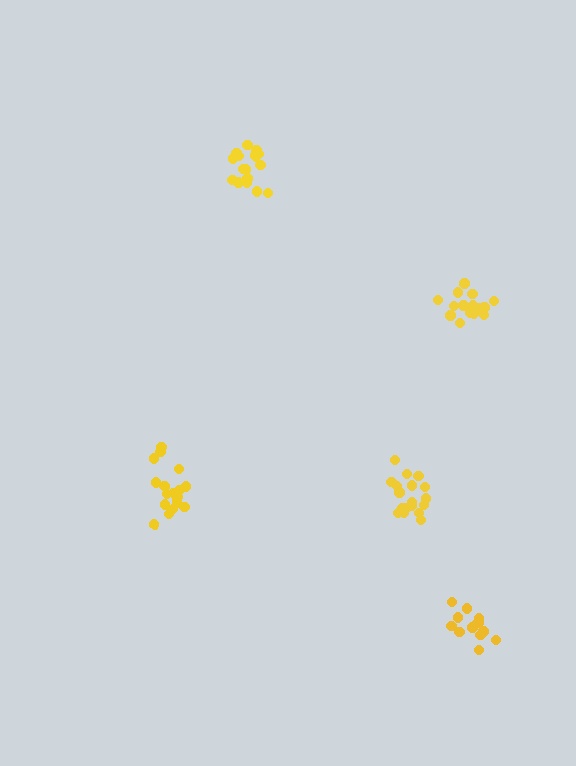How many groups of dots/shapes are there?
There are 5 groups.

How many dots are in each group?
Group 1: 20 dots, Group 2: 18 dots, Group 3: 18 dots, Group 4: 14 dots, Group 5: 16 dots (86 total).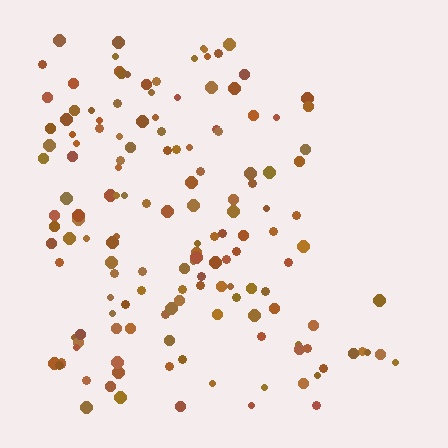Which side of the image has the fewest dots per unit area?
The right.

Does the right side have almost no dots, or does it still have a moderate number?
Still a moderate number, just noticeably fewer than the left.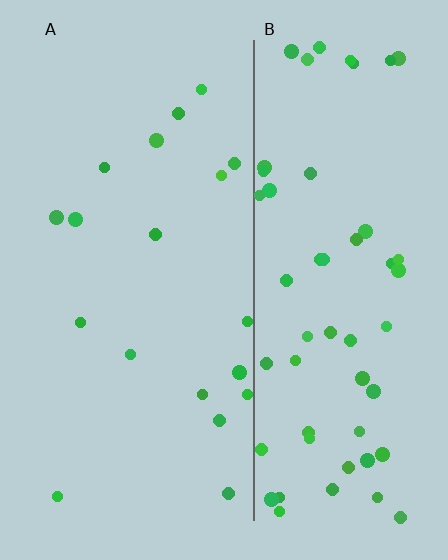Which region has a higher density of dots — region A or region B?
B (the right).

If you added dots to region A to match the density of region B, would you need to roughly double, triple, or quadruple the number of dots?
Approximately triple.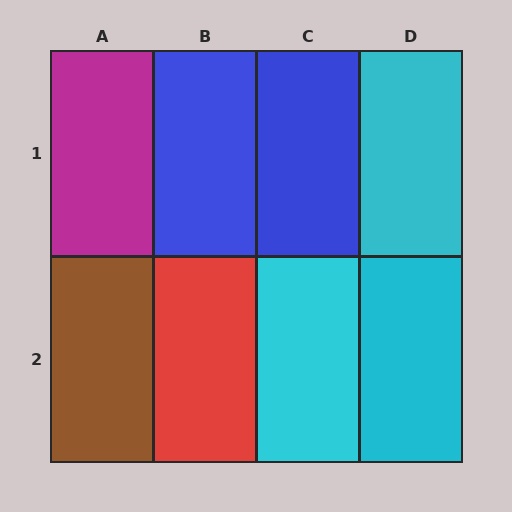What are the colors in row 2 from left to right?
Brown, red, cyan, cyan.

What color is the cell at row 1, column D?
Cyan.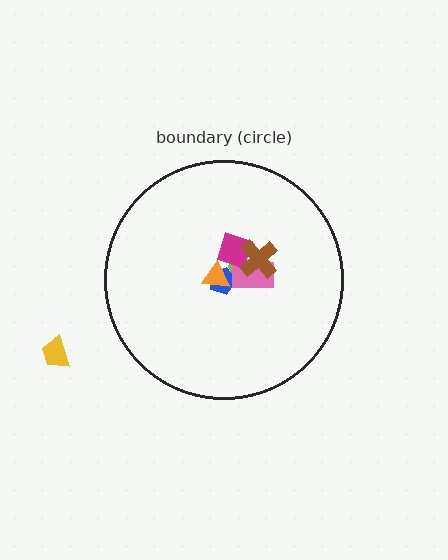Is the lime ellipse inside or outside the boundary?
Inside.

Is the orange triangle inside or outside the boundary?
Inside.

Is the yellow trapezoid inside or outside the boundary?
Outside.